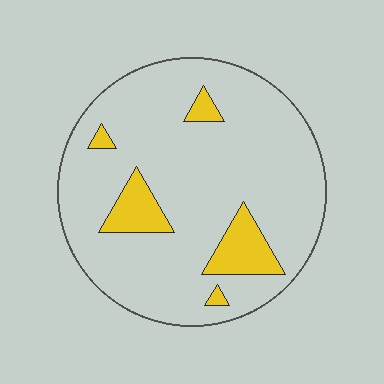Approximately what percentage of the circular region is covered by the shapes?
Approximately 15%.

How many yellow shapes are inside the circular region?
5.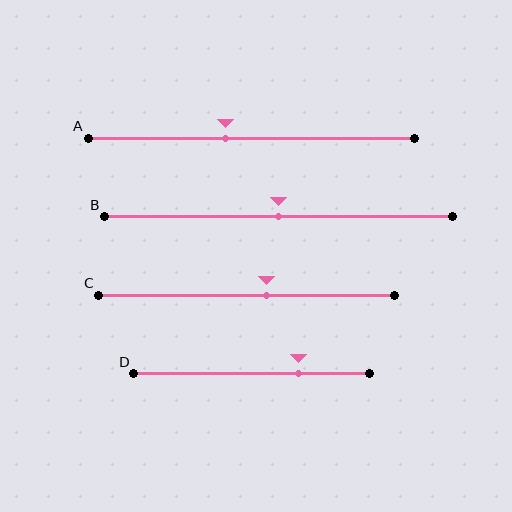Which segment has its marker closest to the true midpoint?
Segment B has its marker closest to the true midpoint.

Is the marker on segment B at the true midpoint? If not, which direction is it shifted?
Yes, the marker on segment B is at the true midpoint.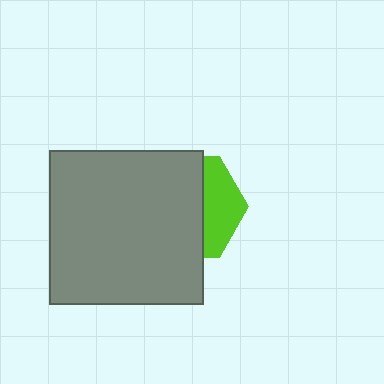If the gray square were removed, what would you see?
You would see the complete lime hexagon.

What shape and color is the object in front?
The object in front is a gray square.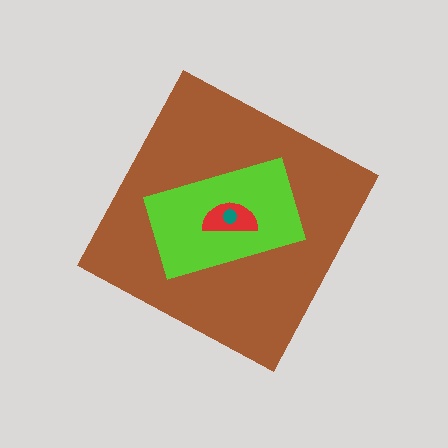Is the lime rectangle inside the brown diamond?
Yes.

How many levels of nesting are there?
4.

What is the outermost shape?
The brown diamond.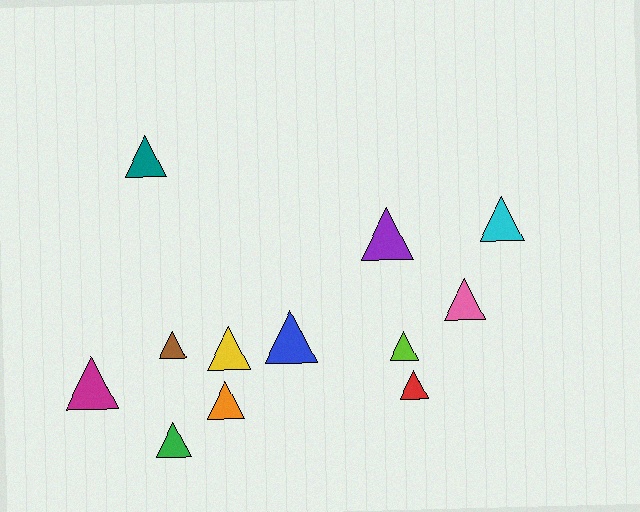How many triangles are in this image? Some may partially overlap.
There are 12 triangles.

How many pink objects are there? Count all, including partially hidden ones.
There is 1 pink object.